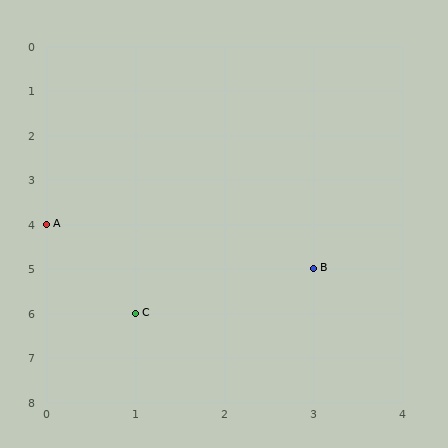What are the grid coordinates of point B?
Point B is at grid coordinates (3, 5).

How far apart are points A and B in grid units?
Points A and B are 3 columns and 1 row apart (about 3.2 grid units diagonally).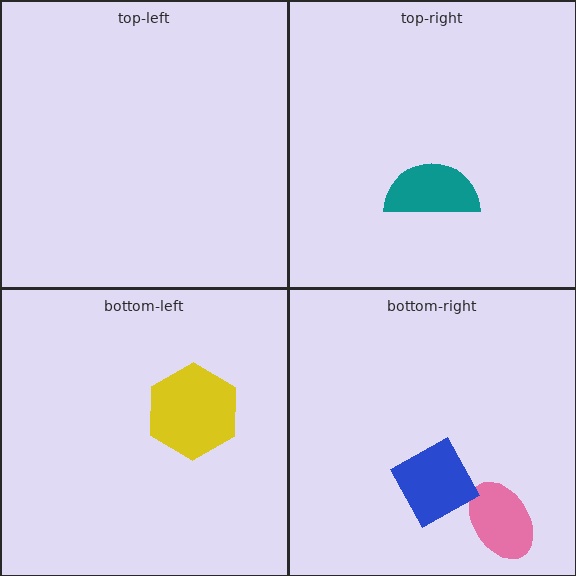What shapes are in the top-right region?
The teal semicircle.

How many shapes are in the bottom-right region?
2.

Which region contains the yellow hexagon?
The bottom-left region.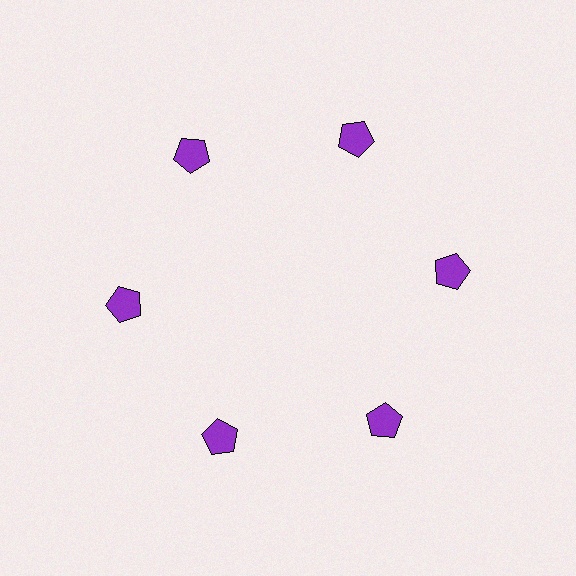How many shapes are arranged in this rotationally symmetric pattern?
There are 6 shapes, arranged in 6 groups of 1.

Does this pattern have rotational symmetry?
Yes, this pattern has 6-fold rotational symmetry. It looks the same after rotating 60 degrees around the center.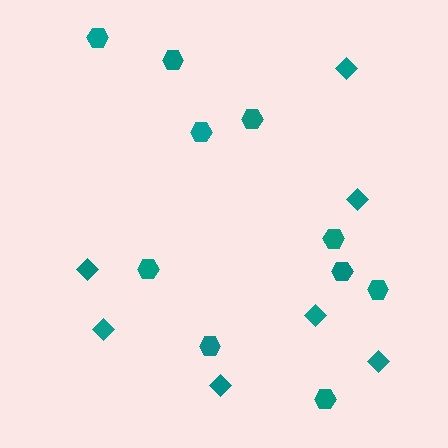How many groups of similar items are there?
There are 2 groups: one group of hexagons (10) and one group of diamonds (7).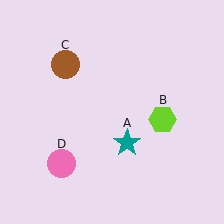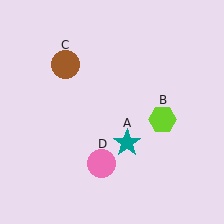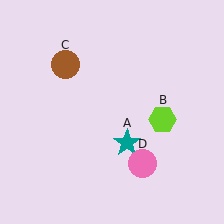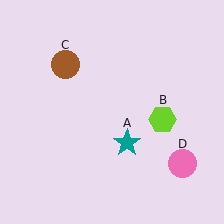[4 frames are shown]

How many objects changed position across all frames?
1 object changed position: pink circle (object D).